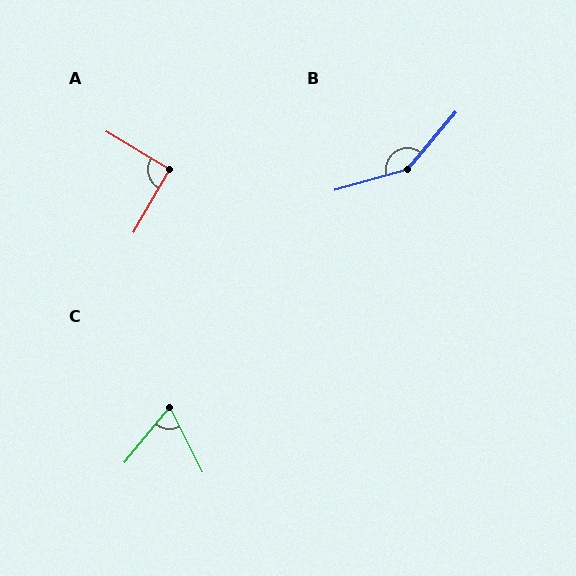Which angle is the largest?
B, at approximately 146 degrees.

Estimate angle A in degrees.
Approximately 91 degrees.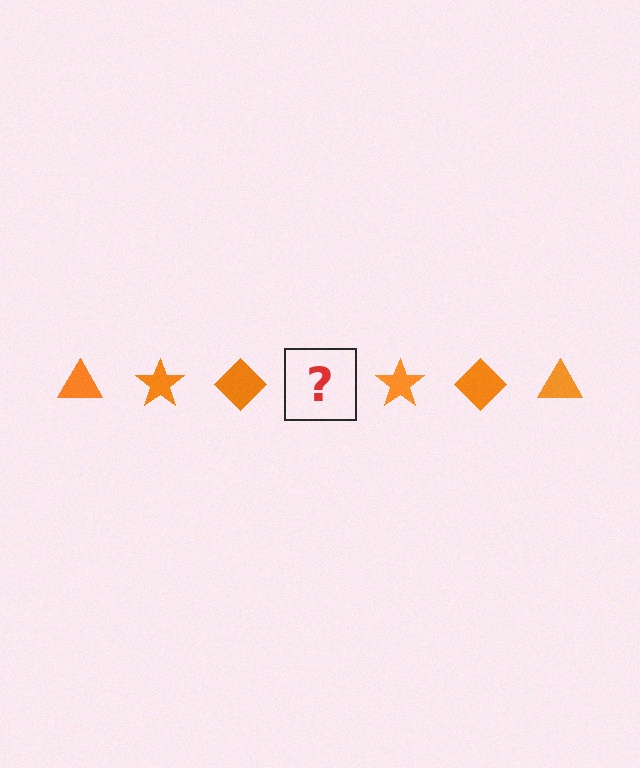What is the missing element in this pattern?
The missing element is an orange triangle.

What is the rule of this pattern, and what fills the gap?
The rule is that the pattern cycles through triangle, star, diamond shapes in orange. The gap should be filled with an orange triangle.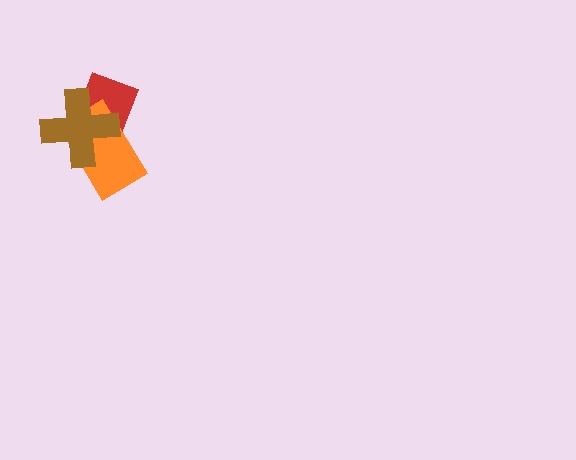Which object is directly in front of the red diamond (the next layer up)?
The orange rectangle is directly in front of the red diamond.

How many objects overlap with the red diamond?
2 objects overlap with the red diamond.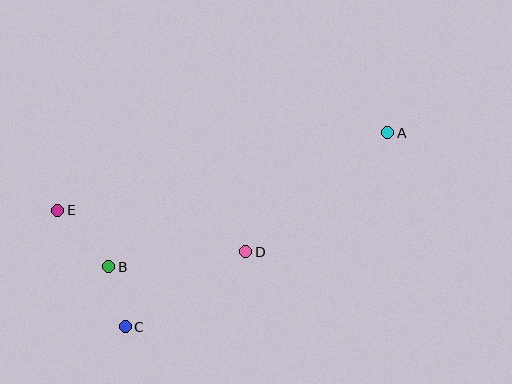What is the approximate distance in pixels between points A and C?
The distance between A and C is approximately 326 pixels.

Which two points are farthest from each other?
Points A and E are farthest from each other.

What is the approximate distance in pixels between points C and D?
The distance between C and D is approximately 142 pixels.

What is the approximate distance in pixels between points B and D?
The distance between B and D is approximately 138 pixels.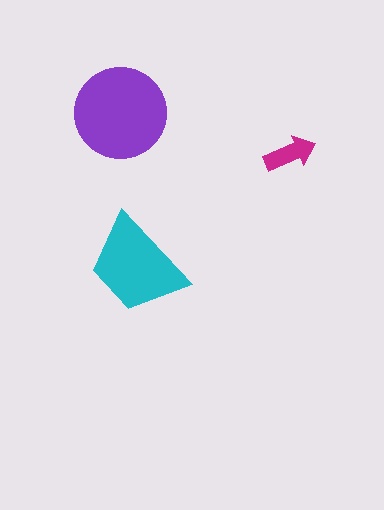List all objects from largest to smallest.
The purple circle, the cyan trapezoid, the magenta arrow.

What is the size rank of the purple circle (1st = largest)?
1st.